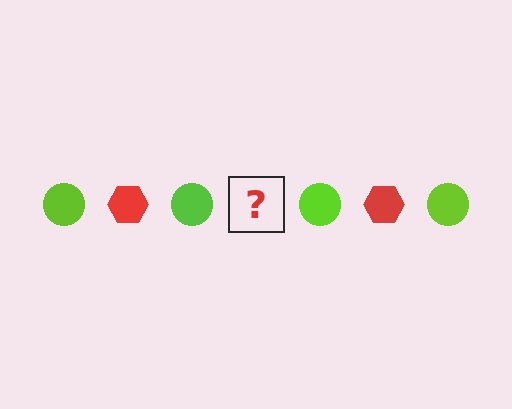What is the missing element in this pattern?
The missing element is a red hexagon.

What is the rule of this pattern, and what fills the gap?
The rule is that the pattern alternates between lime circle and red hexagon. The gap should be filled with a red hexagon.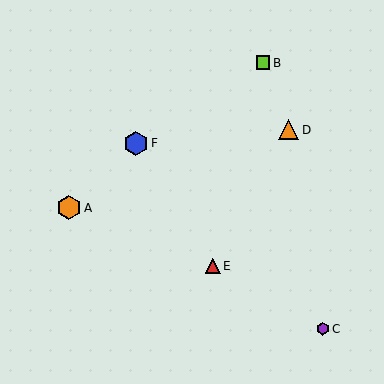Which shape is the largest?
The blue hexagon (labeled F) is the largest.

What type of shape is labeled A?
Shape A is an orange hexagon.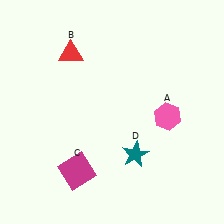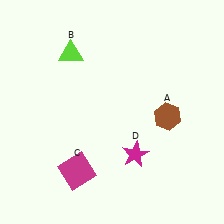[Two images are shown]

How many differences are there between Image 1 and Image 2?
There are 3 differences between the two images.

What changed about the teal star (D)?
In Image 1, D is teal. In Image 2, it changed to magenta.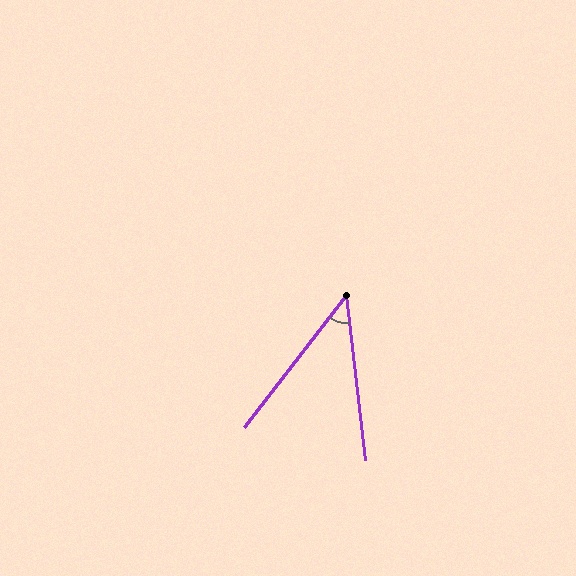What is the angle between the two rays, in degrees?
Approximately 44 degrees.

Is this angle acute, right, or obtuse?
It is acute.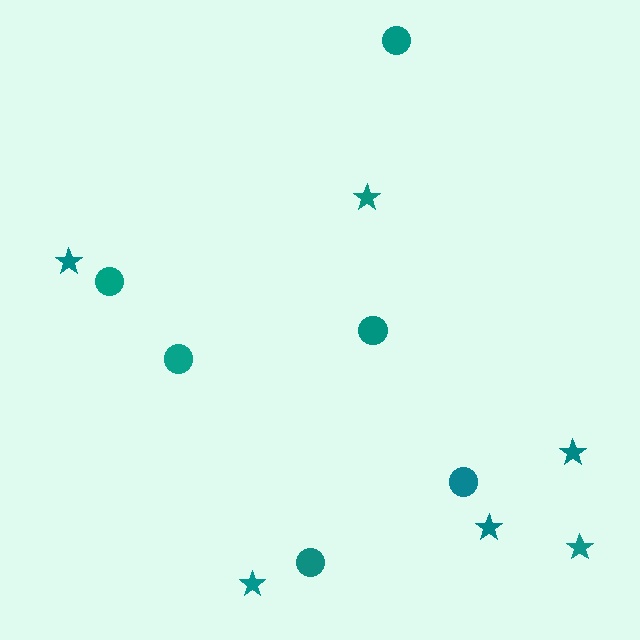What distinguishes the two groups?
There are 2 groups: one group of circles (6) and one group of stars (6).